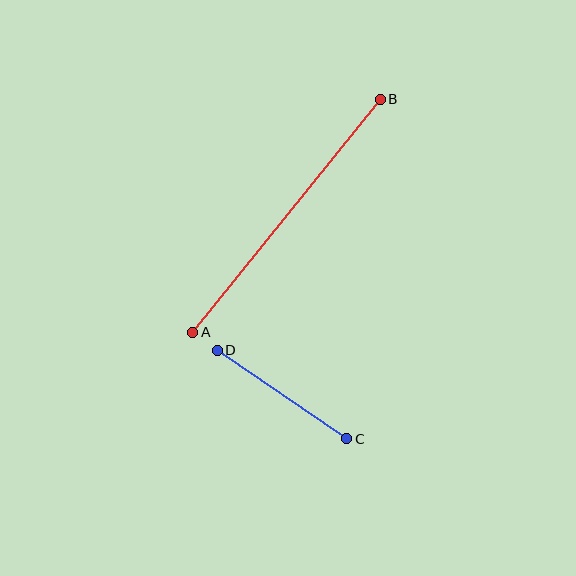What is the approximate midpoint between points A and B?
The midpoint is at approximately (286, 216) pixels.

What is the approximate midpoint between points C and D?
The midpoint is at approximately (282, 394) pixels.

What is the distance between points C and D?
The distance is approximately 157 pixels.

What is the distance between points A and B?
The distance is approximately 299 pixels.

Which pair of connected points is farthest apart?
Points A and B are farthest apart.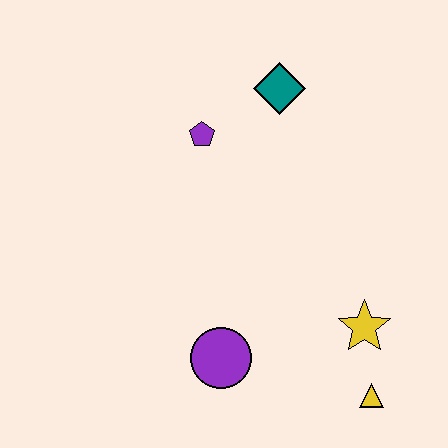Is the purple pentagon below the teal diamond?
Yes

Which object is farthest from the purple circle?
The teal diamond is farthest from the purple circle.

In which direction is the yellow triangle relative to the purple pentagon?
The yellow triangle is below the purple pentagon.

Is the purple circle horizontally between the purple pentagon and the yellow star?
Yes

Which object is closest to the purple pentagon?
The teal diamond is closest to the purple pentagon.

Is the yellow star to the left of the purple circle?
No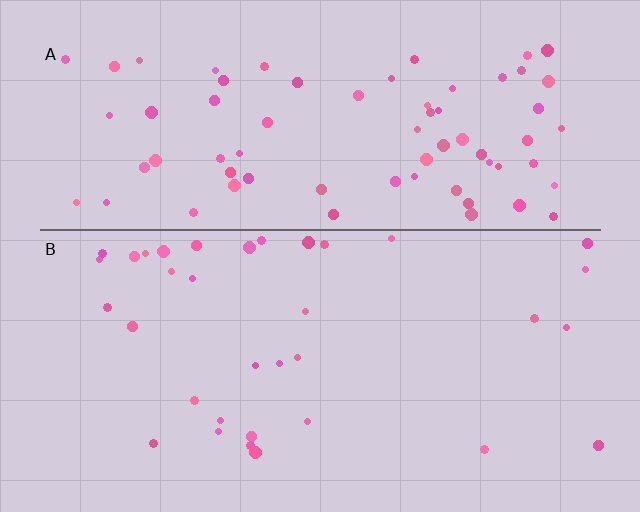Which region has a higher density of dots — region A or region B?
A (the top).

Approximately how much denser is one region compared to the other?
Approximately 2.1× — region A over region B.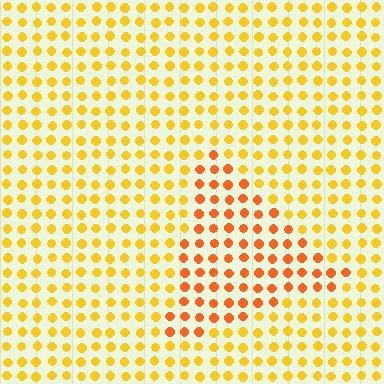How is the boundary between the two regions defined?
The boundary is defined purely by a slight shift in hue (about 29 degrees). Spacing, size, and orientation are identical on both sides.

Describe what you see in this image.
The image is filled with small yellow elements in a uniform arrangement. A triangle-shaped region is visible where the elements are tinted to a slightly different hue, forming a subtle color boundary.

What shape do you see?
I see a triangle.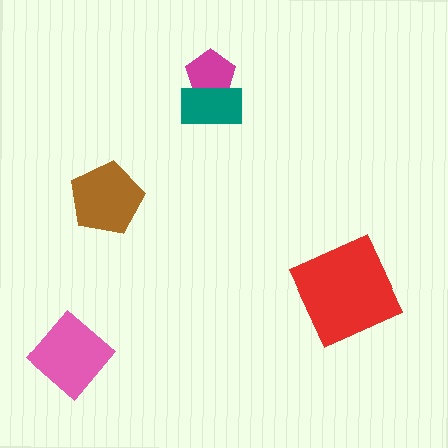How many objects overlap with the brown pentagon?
0 objects overlap with the brown pentagon.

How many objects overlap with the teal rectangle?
1 object overlaps with the teal rectangle.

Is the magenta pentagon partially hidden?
Yes, it is partially covered by another shape.